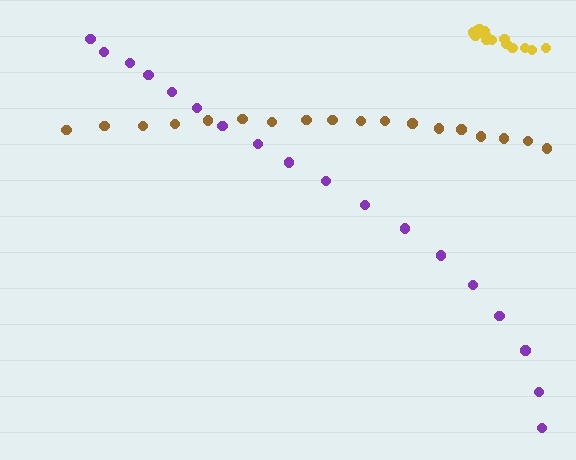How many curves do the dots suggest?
There are 3 distinct paths.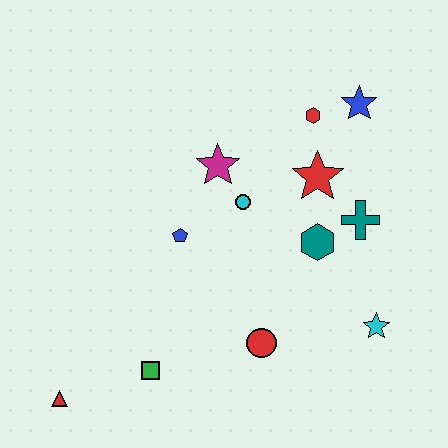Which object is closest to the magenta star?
The cyan circle is closest to the magenta star.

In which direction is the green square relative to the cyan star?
The green square is to the left of the cyan star.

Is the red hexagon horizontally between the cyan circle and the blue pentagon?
No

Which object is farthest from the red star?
The red triangle is farthest from the red star.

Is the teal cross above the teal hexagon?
Yes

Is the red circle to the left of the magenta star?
No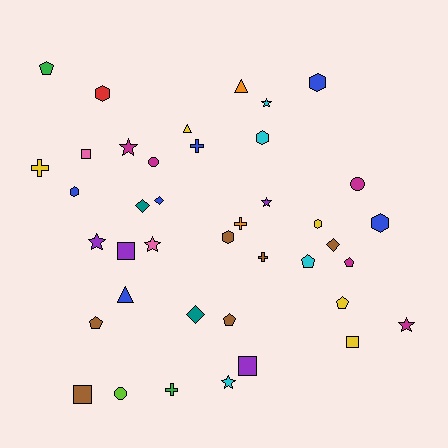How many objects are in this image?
There are 40 objects.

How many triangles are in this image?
There are 3 triangles.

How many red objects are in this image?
There is 1 red object.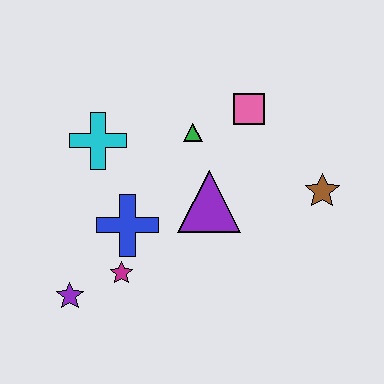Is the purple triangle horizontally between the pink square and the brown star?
No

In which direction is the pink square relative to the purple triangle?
The pink square is above the purple triangle.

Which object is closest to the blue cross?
The magenta star is closest to the blue cross.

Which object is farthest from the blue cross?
The brown star is farthest from the blue cross.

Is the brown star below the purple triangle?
No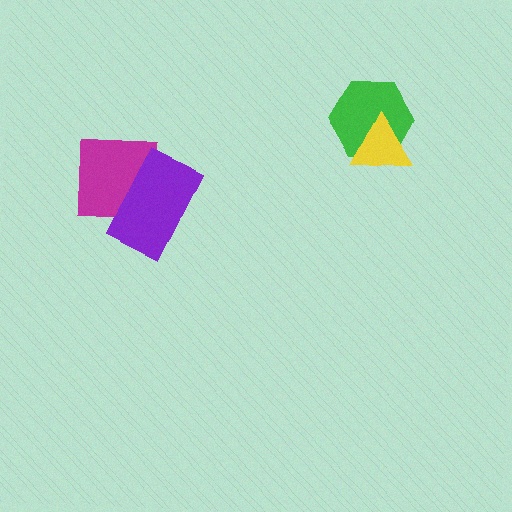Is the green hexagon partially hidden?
Yes, it is partially covered by another shape.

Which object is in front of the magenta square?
The purple rectangle is in front of the magenta square.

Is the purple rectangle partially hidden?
No, no other shape covers it.